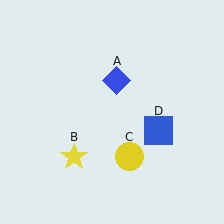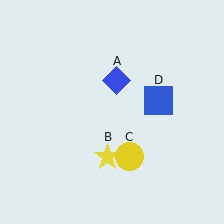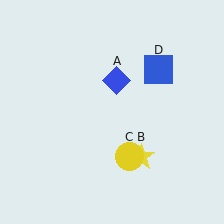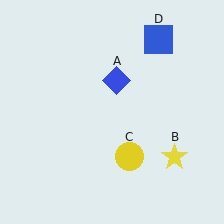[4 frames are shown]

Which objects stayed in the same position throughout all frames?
Blue diamond (object A) and yellow circle (object C) remained stationary.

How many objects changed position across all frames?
2 objects changed position: yellow star (object B), blue square (object D).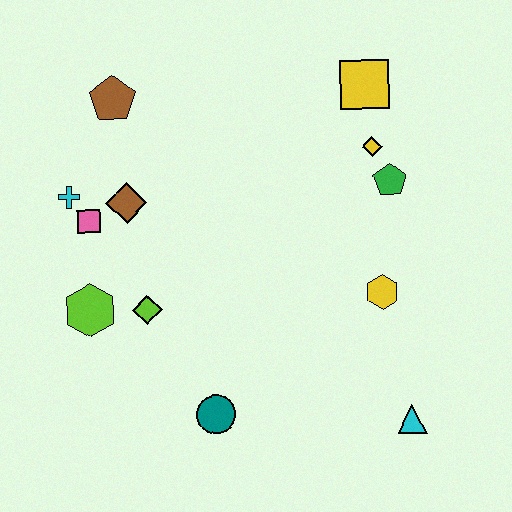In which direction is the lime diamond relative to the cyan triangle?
The lime diamond is to the left of the cyan triangle.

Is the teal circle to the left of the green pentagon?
Yes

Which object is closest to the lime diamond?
The lime hexagon is closest to the lime diamond.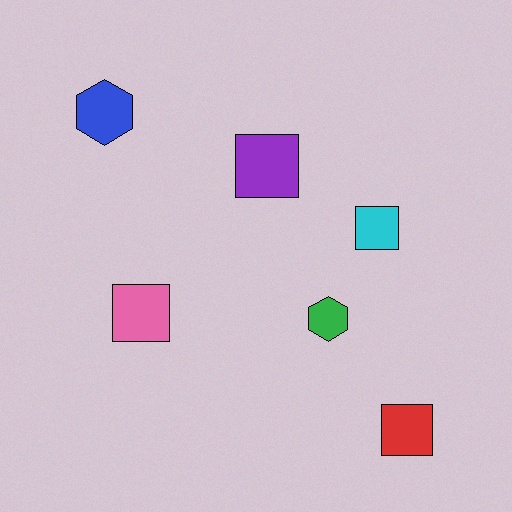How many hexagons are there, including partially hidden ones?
There are 2 hexagons.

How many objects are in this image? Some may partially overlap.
There are 6 objects.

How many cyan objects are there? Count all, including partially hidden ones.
There is 1 cyan object.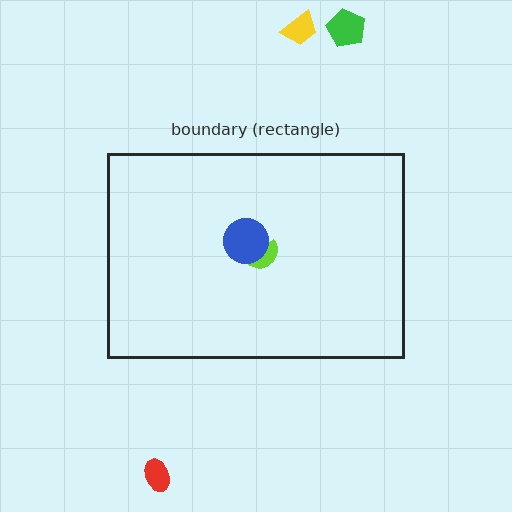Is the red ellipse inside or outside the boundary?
Outside.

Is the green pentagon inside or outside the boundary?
Outside.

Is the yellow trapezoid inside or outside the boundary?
Outside.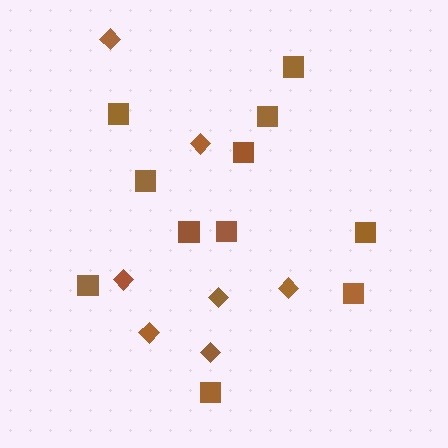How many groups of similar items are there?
There are 2 groups: one group of diamonds (7) and one group of squares (11).